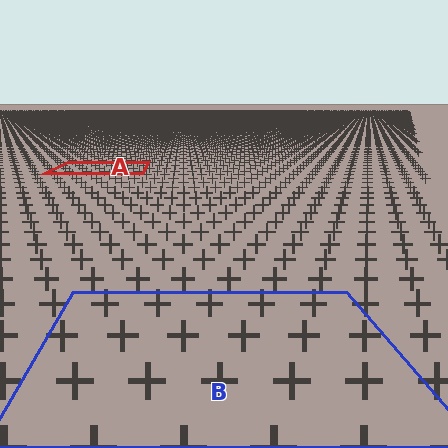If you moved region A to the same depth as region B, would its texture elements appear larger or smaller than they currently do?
They would appear larger. At a closer depth, the same texture elements are projected at a bigger on-screen size.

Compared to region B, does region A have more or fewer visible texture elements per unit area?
Region A has more texture elements per unit area — they are packed more densely because it is farther away.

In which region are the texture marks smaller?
The texture marks are smaller in region A, because it is farther away.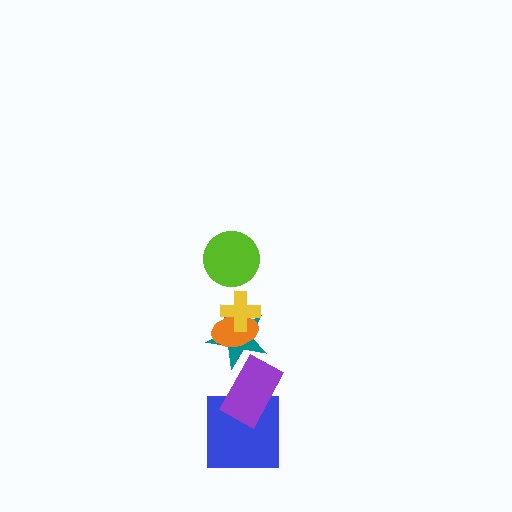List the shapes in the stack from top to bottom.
From top to bottom: the lime circle, the yellow cross, the orange ellipse, the teal star, the purple rectangle, the blue square.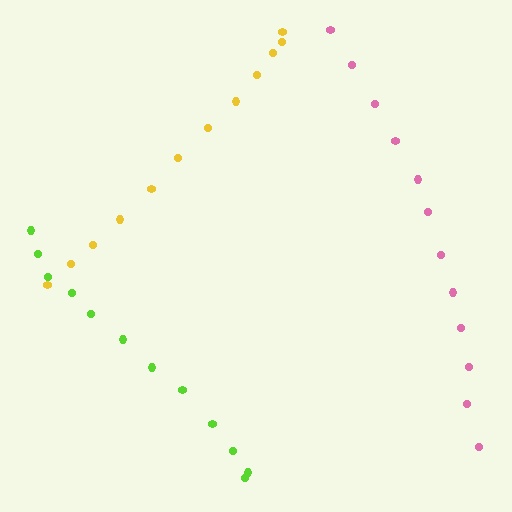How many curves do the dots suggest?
There are 3 distinct paths.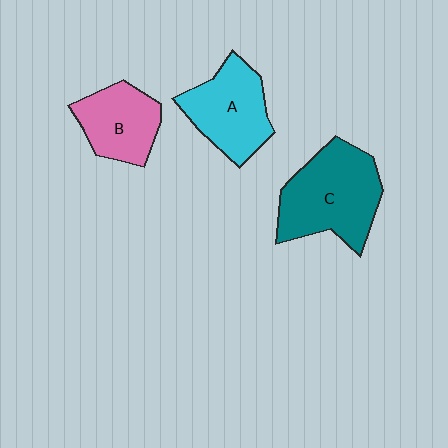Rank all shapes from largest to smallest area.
From largest to smallest: C (teal), A (cyan), B (pink).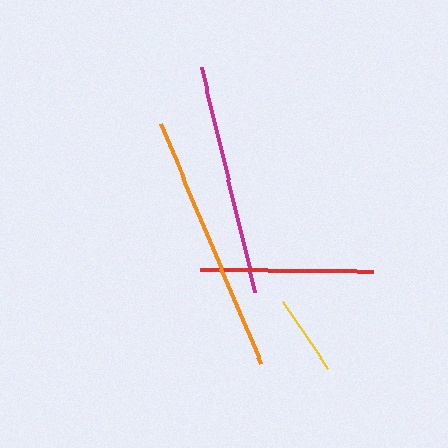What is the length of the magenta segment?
The magenta segment is approximately 232 pixels long.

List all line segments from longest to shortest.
From longest to shortest: orange, magenta, red, yellow.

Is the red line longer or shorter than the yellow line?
The red line is longer than the yellow line.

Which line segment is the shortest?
The yellow line is the shortest at approximately 82 pixels.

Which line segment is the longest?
The orange line is the longest at approximately 261 pixels.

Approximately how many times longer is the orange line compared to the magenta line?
The orange line is approximately 1.1 times the length of the magenta line.